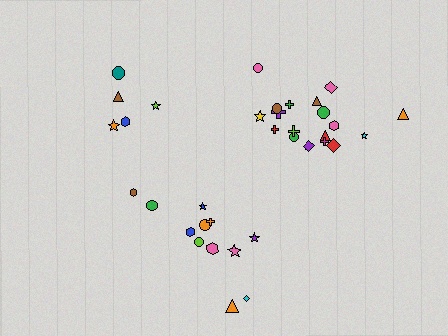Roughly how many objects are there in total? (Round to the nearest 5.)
Roughly 35 objects in total.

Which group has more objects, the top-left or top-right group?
The top-right group.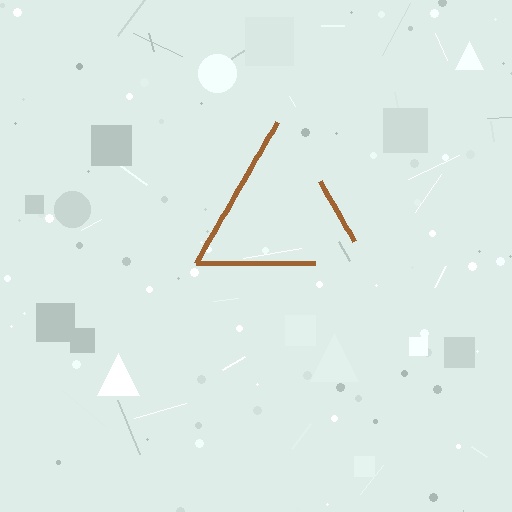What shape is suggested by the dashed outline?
The dashed outline suggests a triangle.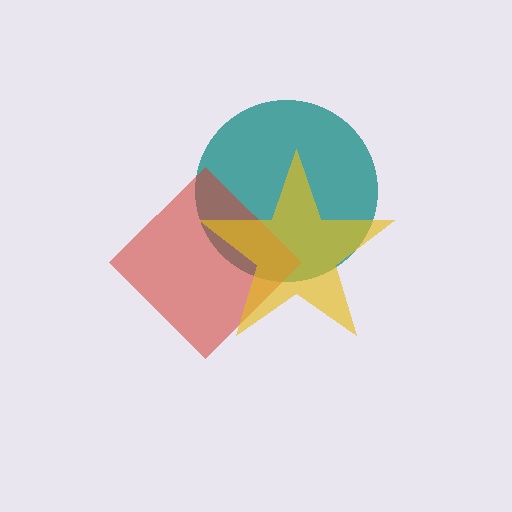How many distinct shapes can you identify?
There are 3 distinct shapes: a teal circle, a red diamond, a yellow star.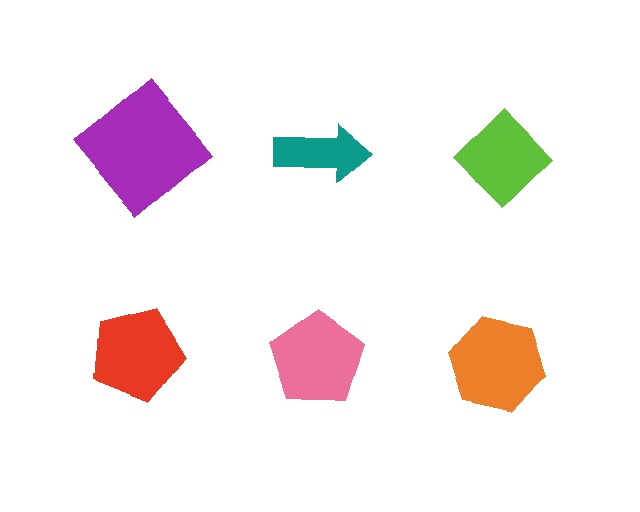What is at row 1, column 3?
A lime diamond.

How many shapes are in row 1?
3 shapes.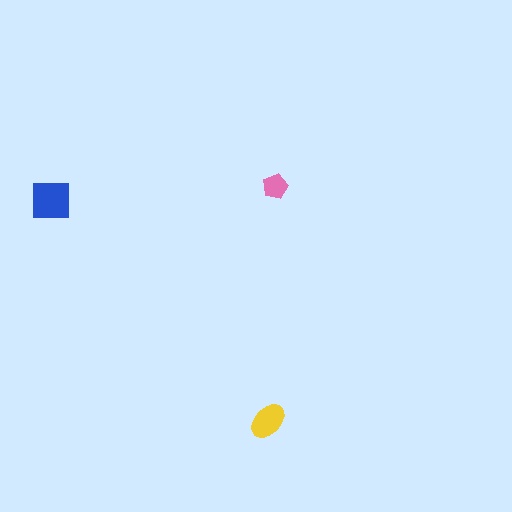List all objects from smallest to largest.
The pink pentagon, the yellow ellipse, the blue square.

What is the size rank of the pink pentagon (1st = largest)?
3rd.